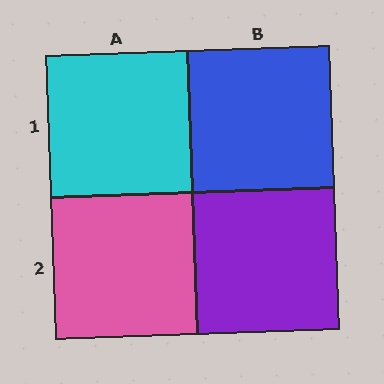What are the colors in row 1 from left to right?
Cyan, blue.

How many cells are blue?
1 cell is blue.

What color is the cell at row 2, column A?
Pink.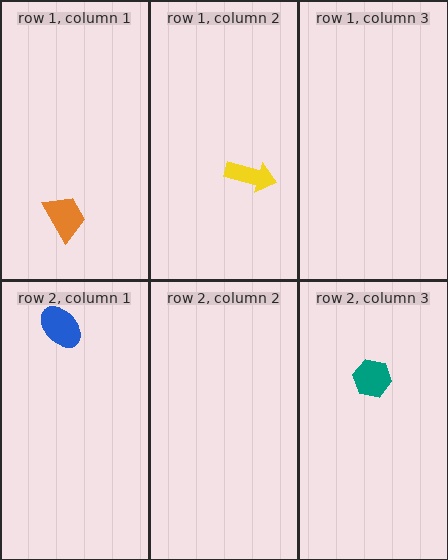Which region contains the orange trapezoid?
The row 1, column 1 region.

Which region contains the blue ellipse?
The row 2, column 1 region.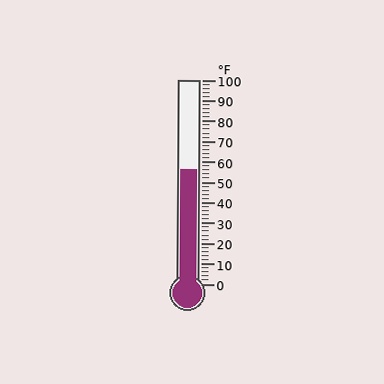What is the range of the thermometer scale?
The thermometer scale ranges from 0°F to 100°F.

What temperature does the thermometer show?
The thermometer shows approximately 56°F.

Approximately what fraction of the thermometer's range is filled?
The thermometer is filled to approximately 55% of its range.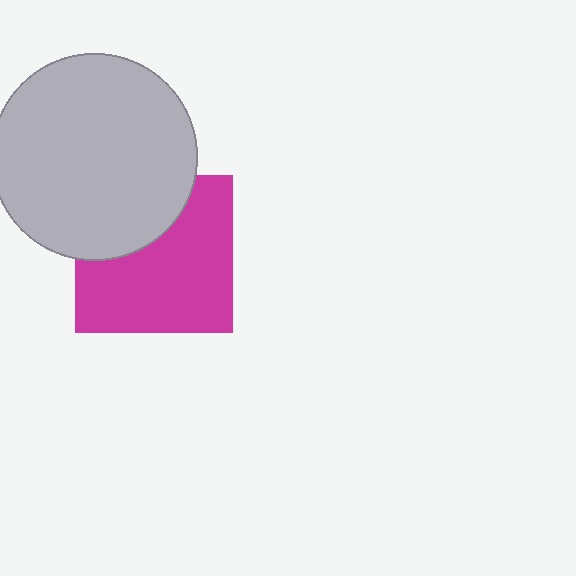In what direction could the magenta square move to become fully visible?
The magenta square could move down. That would shift it out from behind the light gray circle entirely.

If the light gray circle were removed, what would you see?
You would see the complete magenta square.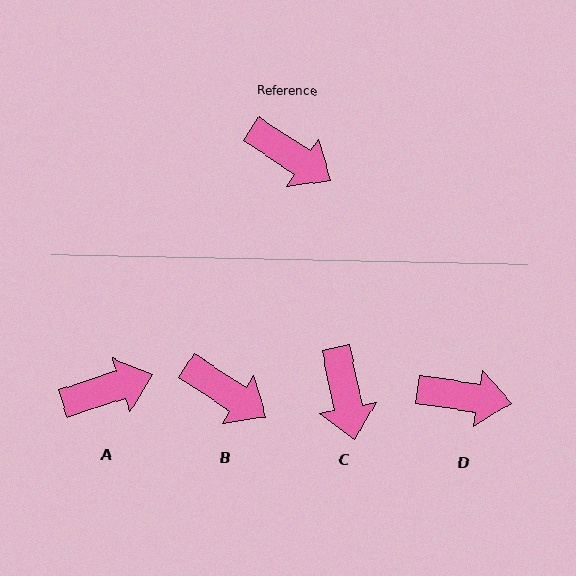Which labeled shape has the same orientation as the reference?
B.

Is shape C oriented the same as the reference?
No, it is off by about 45 degrees.